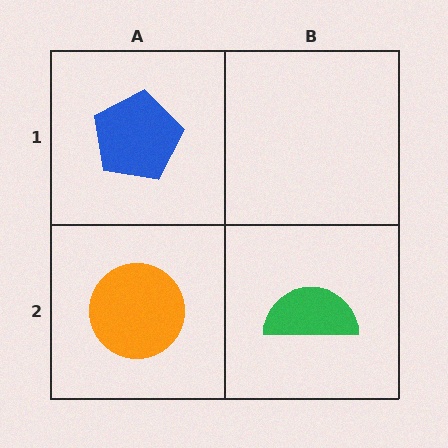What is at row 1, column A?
A blue pentagon.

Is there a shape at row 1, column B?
No, that cell is empty.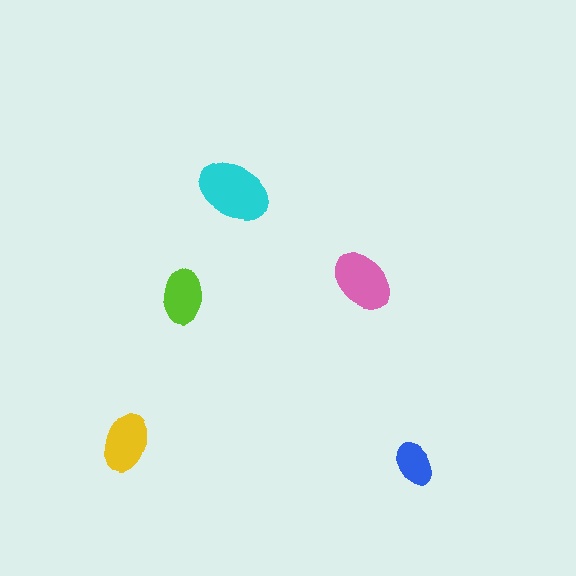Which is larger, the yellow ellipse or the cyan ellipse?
The cyan one.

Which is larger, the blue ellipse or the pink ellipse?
The pink one.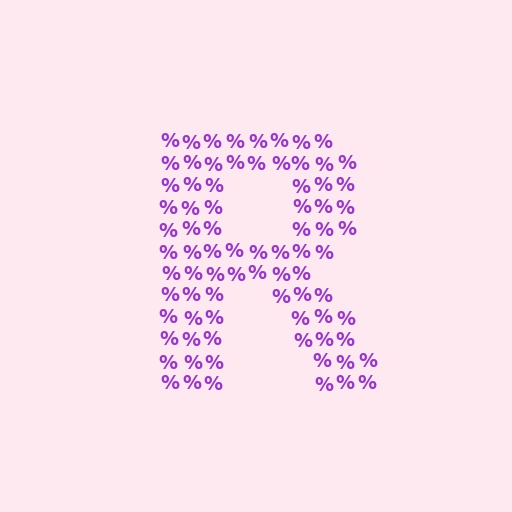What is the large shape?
The large shape is the letter R.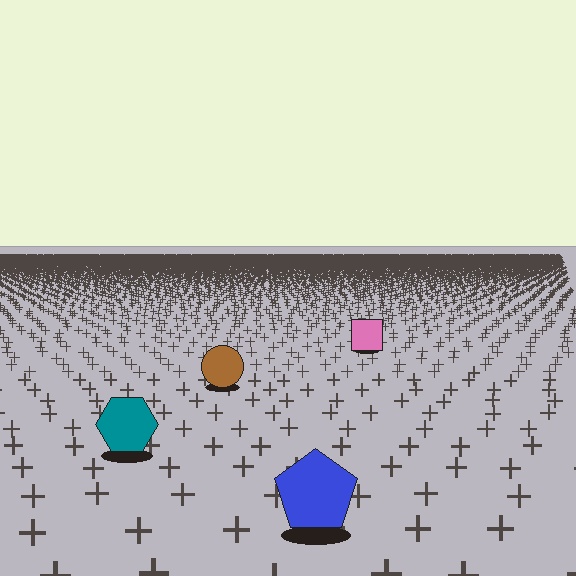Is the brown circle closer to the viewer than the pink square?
Yes. The brown circle is closer — you can tell from the texture gradient: the ground texture is coarser near it.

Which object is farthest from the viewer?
The pink square is farthest from the viewer. It appears smaller and the ground texture around it is denser.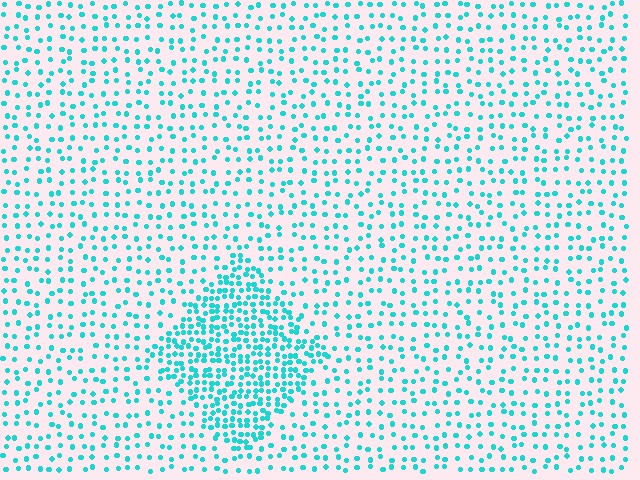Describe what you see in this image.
The image contains small cyan elements arranged at two different densities. A diamond-shaped region is visible where the elements are more densely packed than the surrounding area.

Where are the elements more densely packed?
The elements are more densely packed inside the diamond boundary.